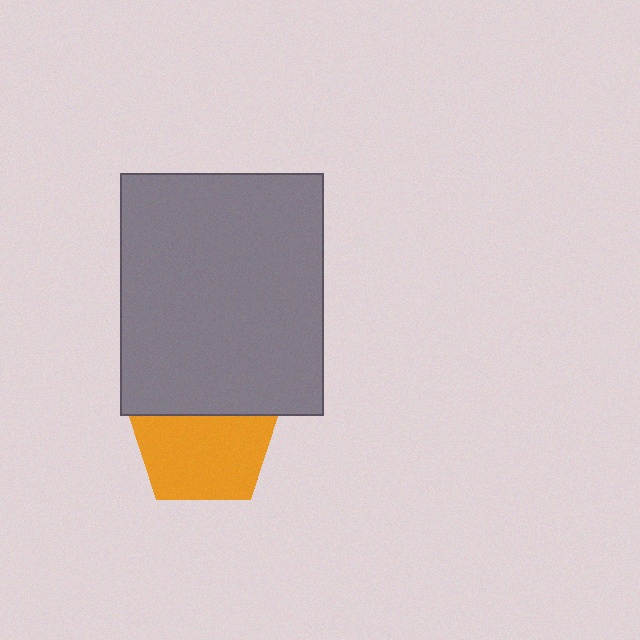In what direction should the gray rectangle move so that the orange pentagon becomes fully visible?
The gray rectangle should move up. That is the shortest direction to clear the overlap and leave the orange pentagon fully visible.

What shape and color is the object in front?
The object in front is a gray rectangle.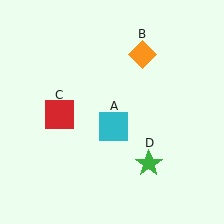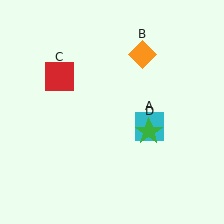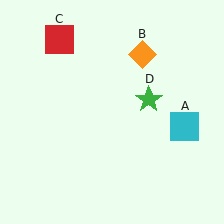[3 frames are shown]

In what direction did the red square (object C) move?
The red square (object C) moved up.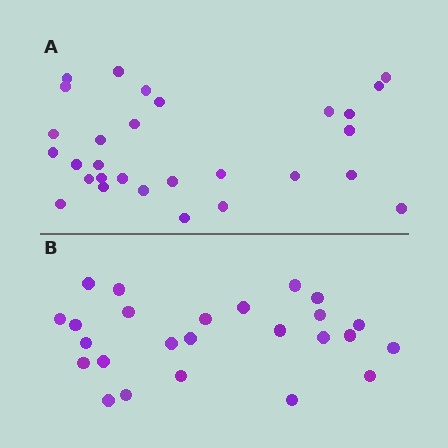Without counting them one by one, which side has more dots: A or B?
Region A (the top region) has more dots.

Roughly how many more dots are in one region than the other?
Region A has about 4 more dots than region B.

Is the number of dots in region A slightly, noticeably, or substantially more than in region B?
Region A has only slightly more — the two regions are fairly close. The ratio is roughly 1.2 to 1.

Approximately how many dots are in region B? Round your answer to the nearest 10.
About 20 dots. (The exact count is 25, which rounds to 20.)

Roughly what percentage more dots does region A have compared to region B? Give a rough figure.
About 15% more.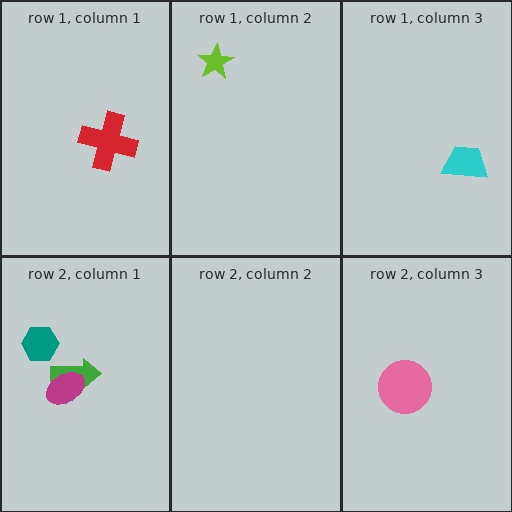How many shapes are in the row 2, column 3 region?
1.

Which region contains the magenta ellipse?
The row 2, column 1 region.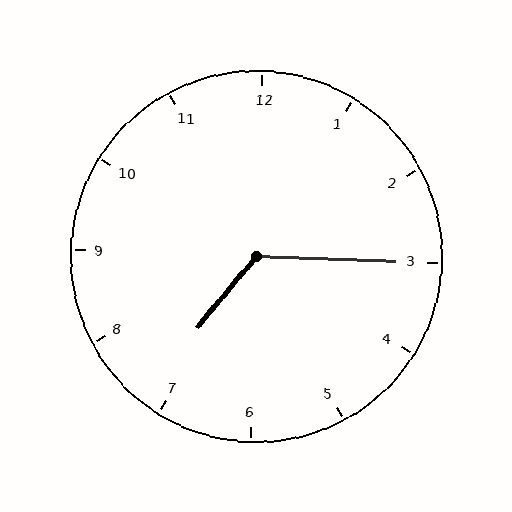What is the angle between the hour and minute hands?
Approximately 128 degrees.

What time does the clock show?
7:15.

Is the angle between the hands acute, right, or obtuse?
It is obtuse.